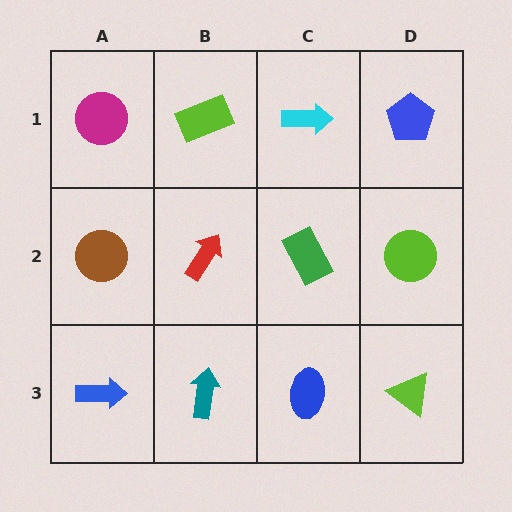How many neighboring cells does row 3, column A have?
2.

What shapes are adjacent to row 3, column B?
A red arrow (row 2, column B), a blue arrow (row 3, column A), a blue ellipse (row 3, column C).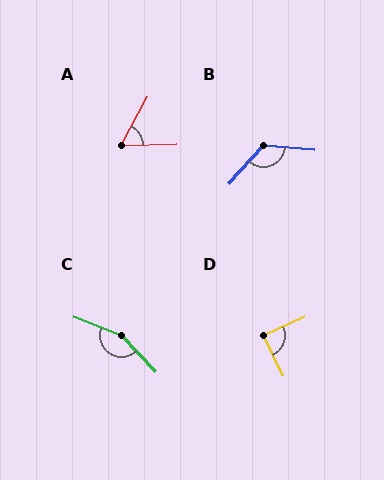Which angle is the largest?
C, at approximately 155 degrees.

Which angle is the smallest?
A, at approximately 60 degrees.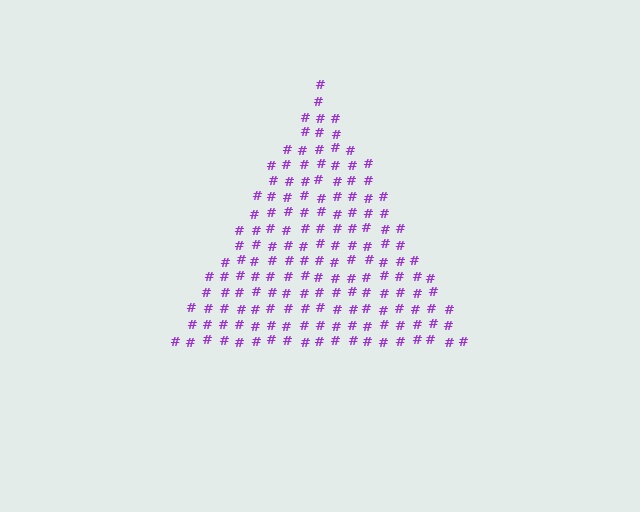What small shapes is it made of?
It is made of small hash symbols.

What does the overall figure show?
The overall figure shows a triangle.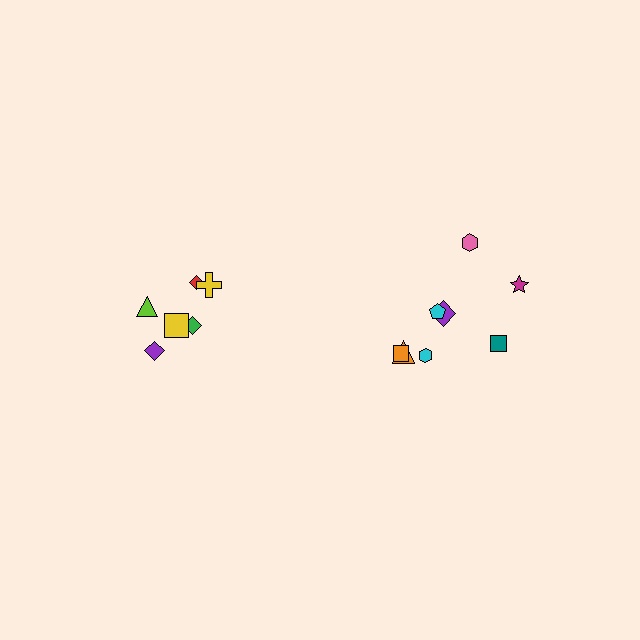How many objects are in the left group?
There are 6 objects.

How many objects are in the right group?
There are 8 objects.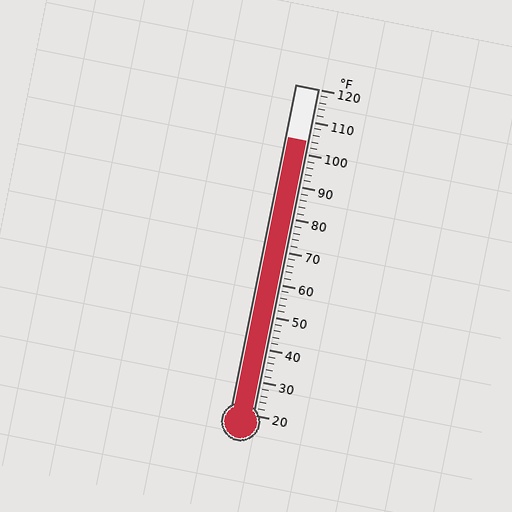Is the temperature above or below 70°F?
The temperature is above 70°F.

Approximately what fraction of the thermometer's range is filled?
The thermometer is filled to approximately 85% of its range.